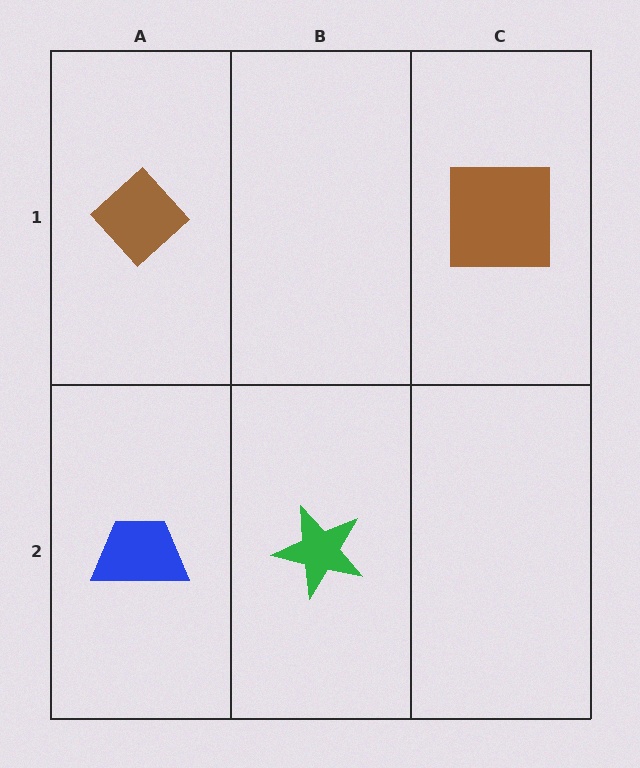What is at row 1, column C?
A brown square.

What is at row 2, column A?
A blue trapezoid.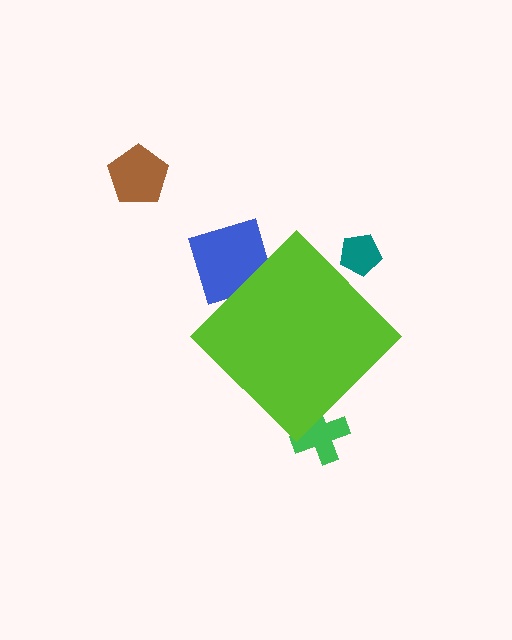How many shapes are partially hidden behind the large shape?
3 shapes are partially hidden.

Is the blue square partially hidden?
Yes, the blue square is partially hidden behind the lime diamond.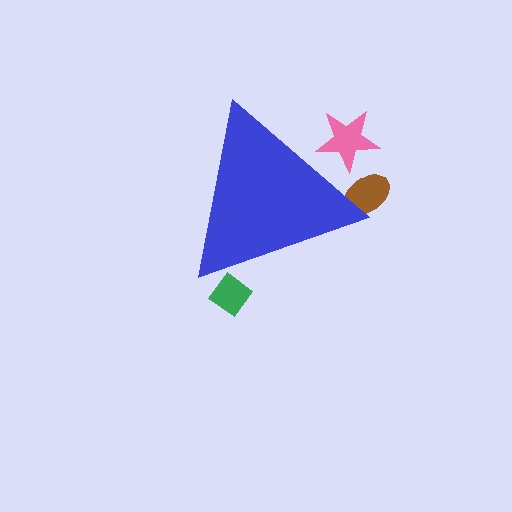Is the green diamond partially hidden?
Yes, the green diamond is partially hidden behind the blue triangle.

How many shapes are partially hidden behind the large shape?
3 shapes are partially hidden.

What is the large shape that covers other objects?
A blue triangle.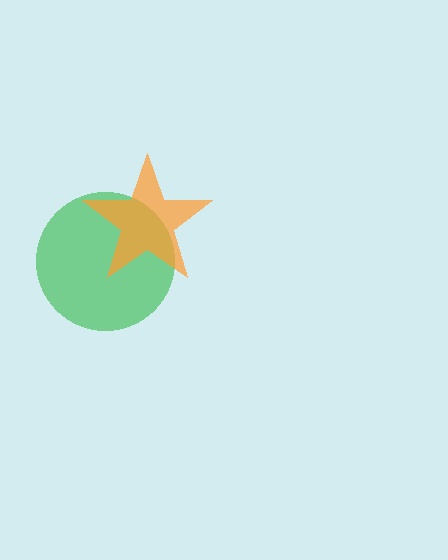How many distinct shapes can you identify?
There are 2 distinct shapes: a green circle, an orange star.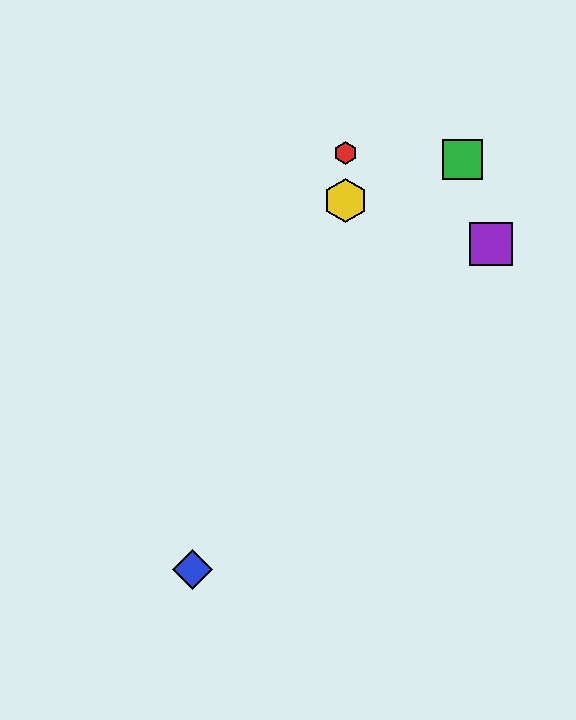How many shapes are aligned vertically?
2 shapes (the red hexagon, the yellow hexagon) are aligned vertically.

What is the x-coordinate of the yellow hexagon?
The yellow hexagon is at x≈345.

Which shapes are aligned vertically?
The red hexagon, the yellow hexagon are aligned vertically.